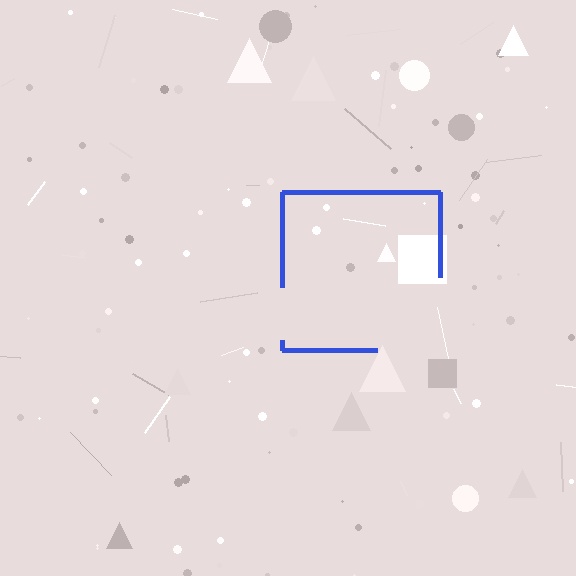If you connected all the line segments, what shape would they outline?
They would outline a square.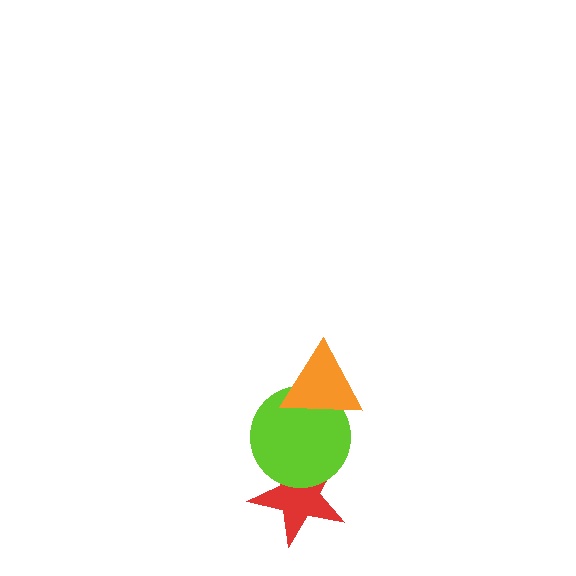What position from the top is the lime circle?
The lime circle is 2nd from the top.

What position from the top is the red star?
The red star is 3rd from the top.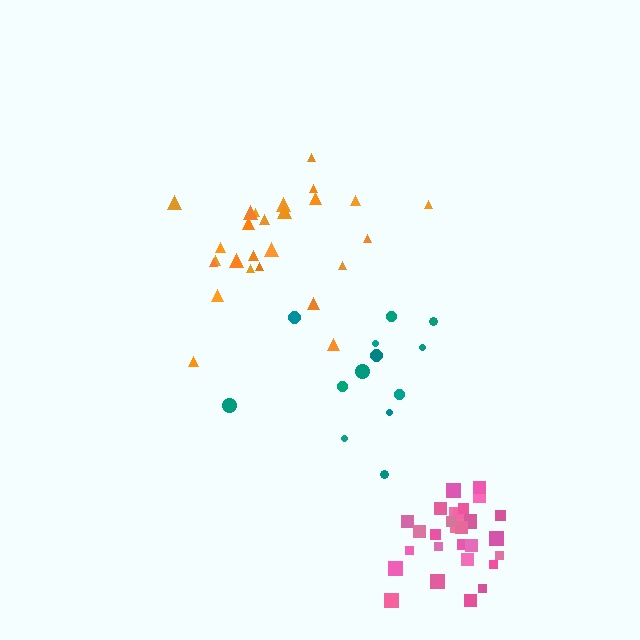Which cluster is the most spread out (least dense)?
Teal.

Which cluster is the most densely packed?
Pink.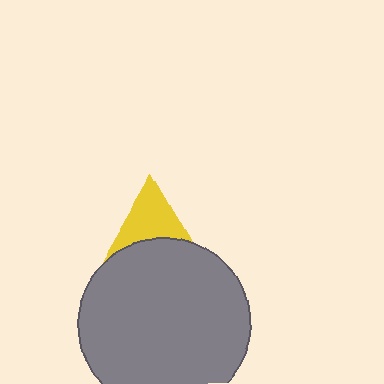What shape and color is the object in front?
The object in front is a gray circle.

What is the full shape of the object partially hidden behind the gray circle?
The partially hidden object is a yellow triangle.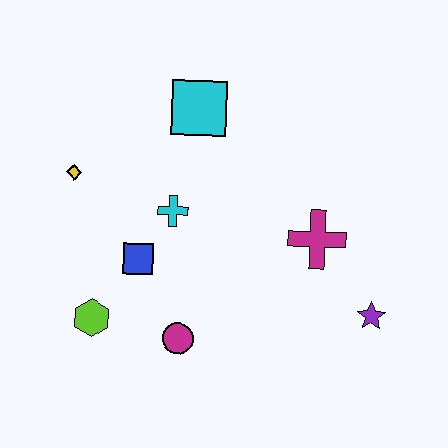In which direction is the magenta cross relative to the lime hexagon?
The magenta cross is to the right of the lime hexagon.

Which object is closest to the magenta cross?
The purple star is closest to the magenta cross.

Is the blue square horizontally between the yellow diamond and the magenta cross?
Yes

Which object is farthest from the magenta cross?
The yellow diamond is farthest from the magenta cross.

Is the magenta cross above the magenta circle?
Yes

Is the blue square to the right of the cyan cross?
No